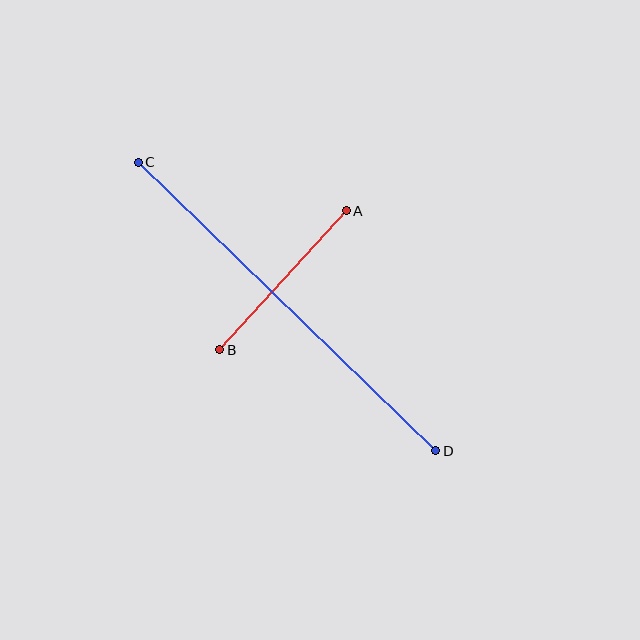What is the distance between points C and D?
The distance is approximately 414 pixels.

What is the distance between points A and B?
The distance is approximately 188 pixels.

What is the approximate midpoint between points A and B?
The midpoint is at approximately (283, 280) pixels.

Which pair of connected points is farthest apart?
Points C and D are farthest apart.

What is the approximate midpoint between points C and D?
The midpoint is at approximately (287, 306) pixels.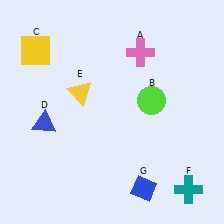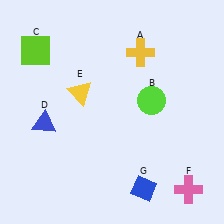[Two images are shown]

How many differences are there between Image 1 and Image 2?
There are 3 differences between the two images.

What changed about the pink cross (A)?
In Image 1, A is pink. In Image 2, it changed to yellow.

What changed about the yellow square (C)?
In Image 1, C is yellow. In Image 2, it changed to lime.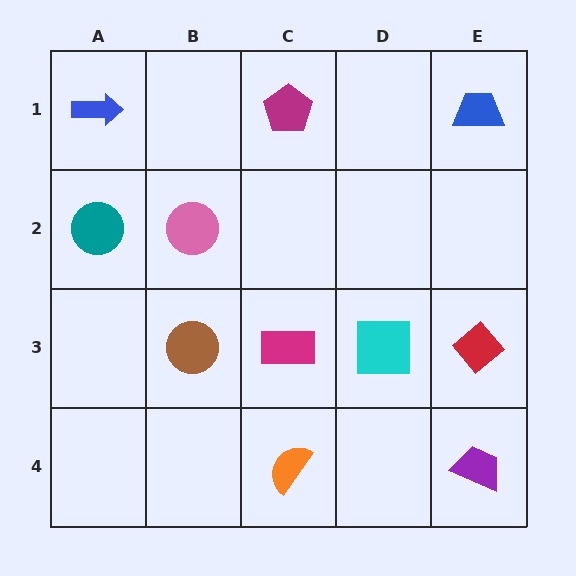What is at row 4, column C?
An orange semicircle.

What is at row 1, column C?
A magenta pentagon.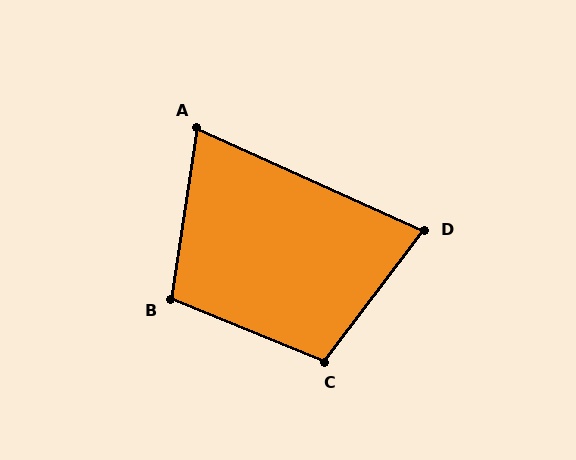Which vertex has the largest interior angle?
C, at approximately 105 degrees.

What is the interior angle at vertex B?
Approximately 103 degrees (obtuse).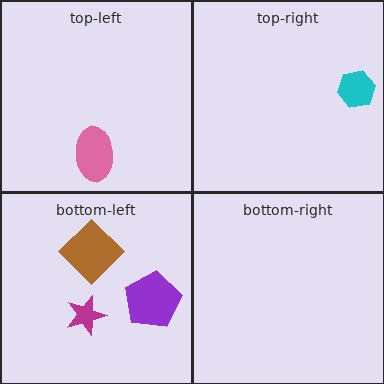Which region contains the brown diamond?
The bottom-left region.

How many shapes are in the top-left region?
1.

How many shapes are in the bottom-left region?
3.